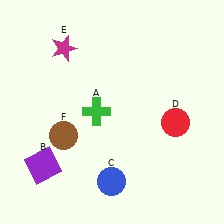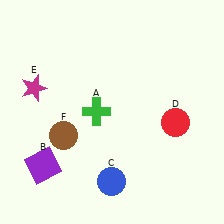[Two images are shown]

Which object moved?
The magenta star (E) moved down.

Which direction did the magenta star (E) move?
The magenta star (E) moved down.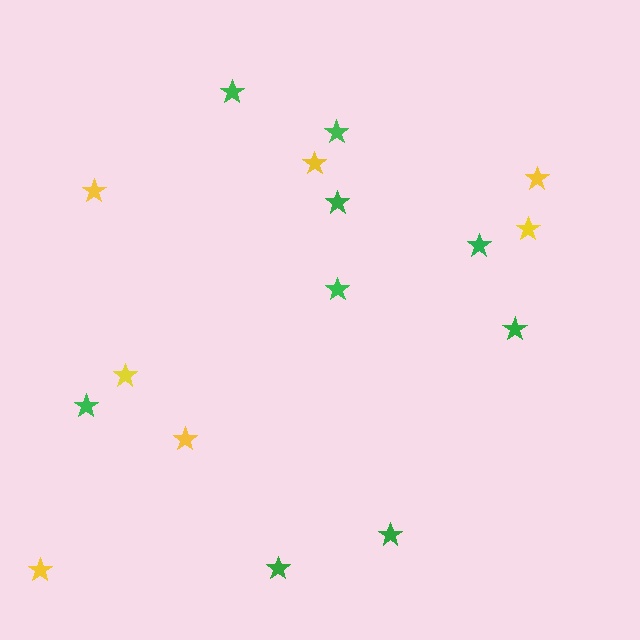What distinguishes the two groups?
There are 2 groups: one group of yellow stars (7) and one group of green stars (9).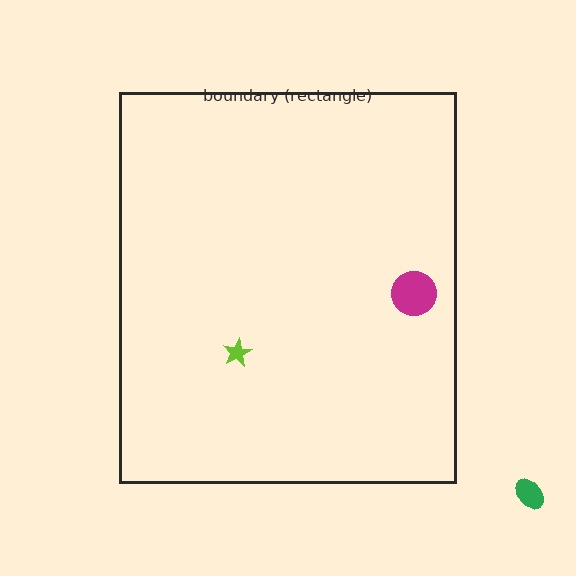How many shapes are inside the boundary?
2 inside, 1 outside.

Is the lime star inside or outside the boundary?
Inside.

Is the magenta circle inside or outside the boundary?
Inside.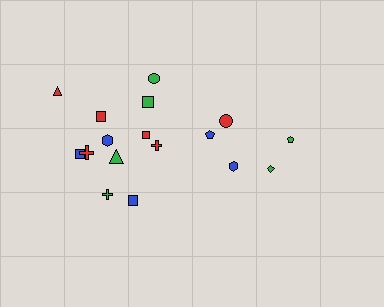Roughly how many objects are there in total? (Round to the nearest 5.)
Roughly 15 objects in total.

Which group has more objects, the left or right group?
The left group.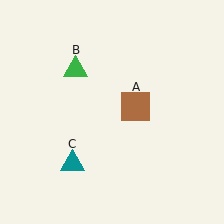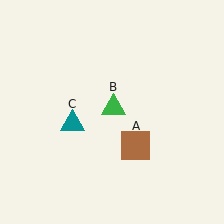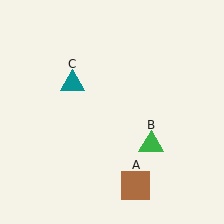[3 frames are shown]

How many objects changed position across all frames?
3 objects changed position: brown square (object A), green triangle (object B), teal triangle (object C).